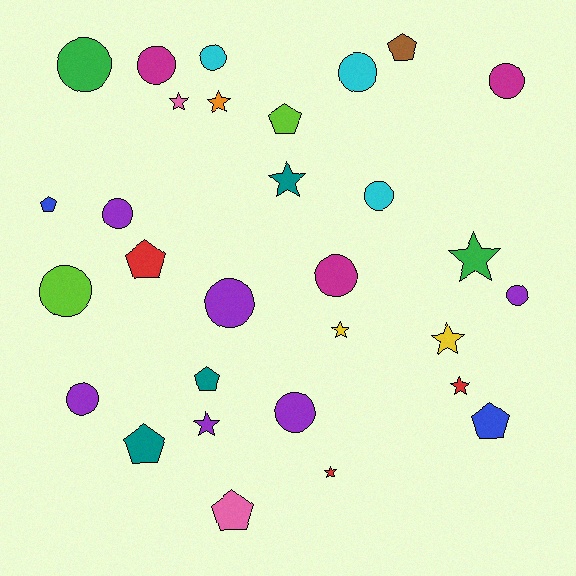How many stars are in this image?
There are 9 stars.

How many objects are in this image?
There are 30 objects.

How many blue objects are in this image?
There are 2 blue objects.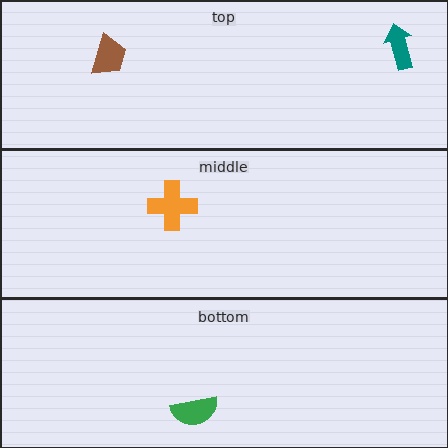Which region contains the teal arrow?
The top region.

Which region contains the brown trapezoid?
The top region.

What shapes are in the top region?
The teal arrow, the brown trapezoid.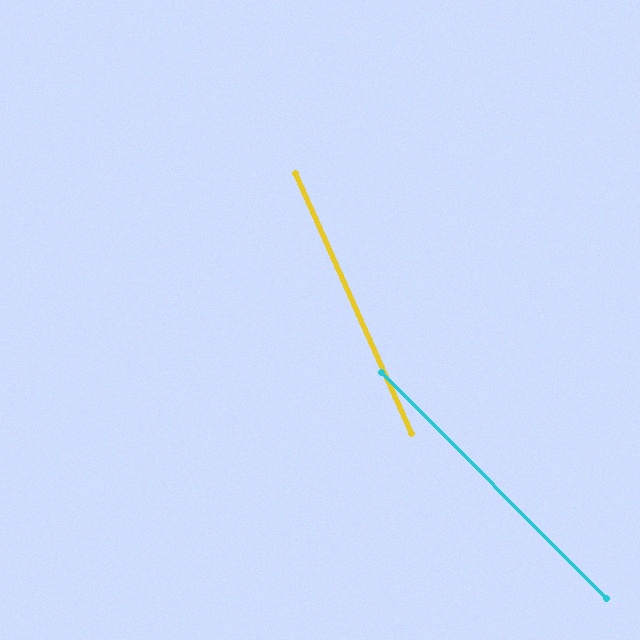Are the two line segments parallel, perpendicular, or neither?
Neither parallel nor perpendicular — they differ by about 21°.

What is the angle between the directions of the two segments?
Approximately 21 degrees.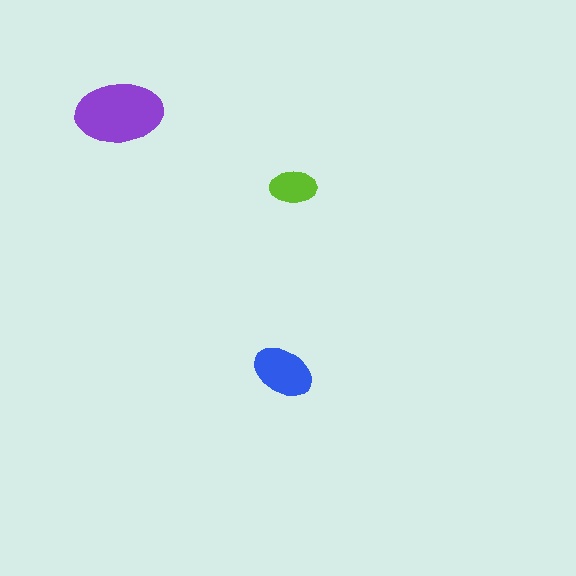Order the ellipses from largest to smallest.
the purple one, the blue one, the lime one.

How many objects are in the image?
There are 3 objects in the image.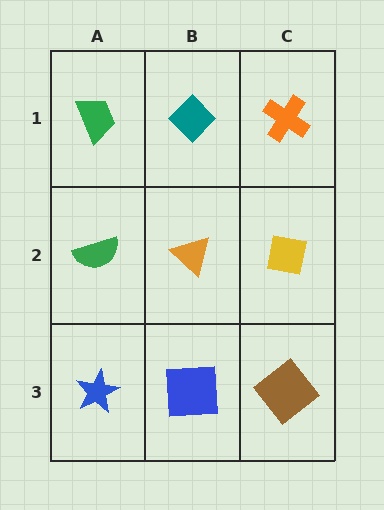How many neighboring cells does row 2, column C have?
3.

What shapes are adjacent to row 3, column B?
An orange triangle (row 2, column B), a blue star (row 3, column A), a brown diamond (row 3, column C).